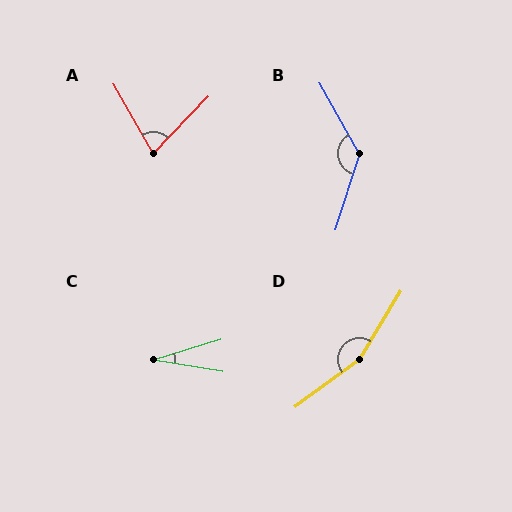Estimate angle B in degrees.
Approximately 133 degrees.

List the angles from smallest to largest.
C (27°), A (74°), B (133°), D (157°).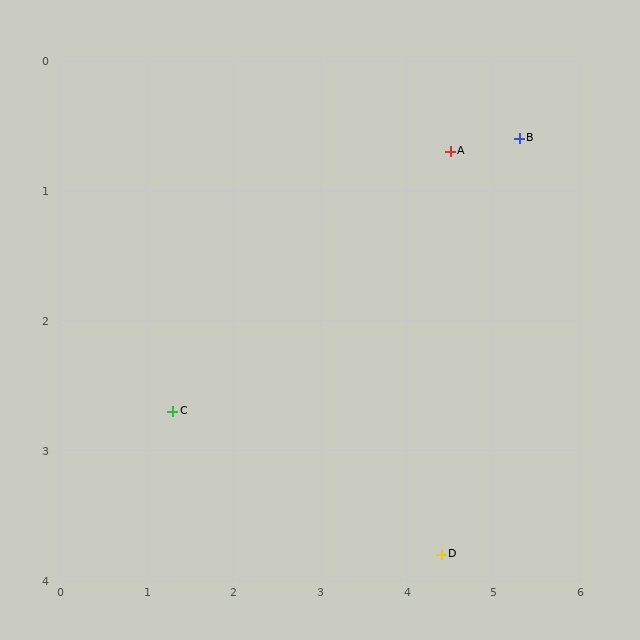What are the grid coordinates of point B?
Point B is at approximately (5.3, 0.6).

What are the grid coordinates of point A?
Point A is at approximately (4.5, 0.7).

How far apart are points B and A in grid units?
Points B and A are about 0.8 grid units apart.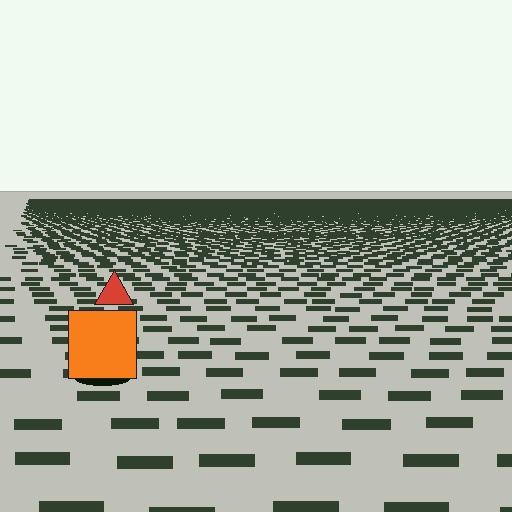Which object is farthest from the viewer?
The red triangle is farthest from the viewer. It appears smaller and the ground texture around it is denser.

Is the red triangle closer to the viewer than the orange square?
No. The orange square is closer — you can tell from the texture gradient: the ground texture is coarser near it.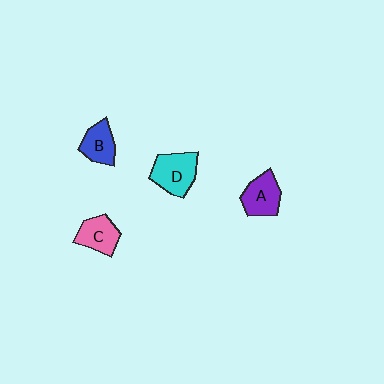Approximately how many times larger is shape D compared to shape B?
Approximately 1.4 times.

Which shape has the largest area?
Shape D (cyan).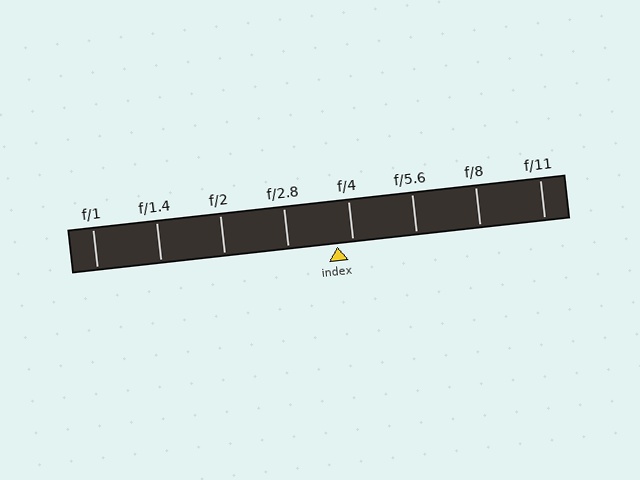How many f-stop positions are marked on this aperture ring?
There are 8 f-stop positions marked.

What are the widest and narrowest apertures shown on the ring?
The widest aperture shown is f/1 and the narrowest is f/11.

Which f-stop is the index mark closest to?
The index mark is closest to f/4.